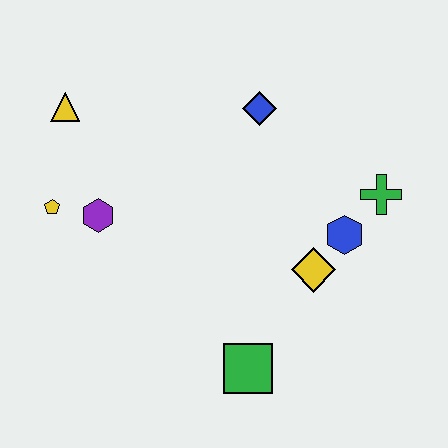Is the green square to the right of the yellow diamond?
No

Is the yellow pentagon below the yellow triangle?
Yes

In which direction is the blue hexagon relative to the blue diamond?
The blue hexagon is below the blue diamond.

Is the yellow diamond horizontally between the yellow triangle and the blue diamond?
No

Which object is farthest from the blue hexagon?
The yellow triangle is farthest from the blue hexagon.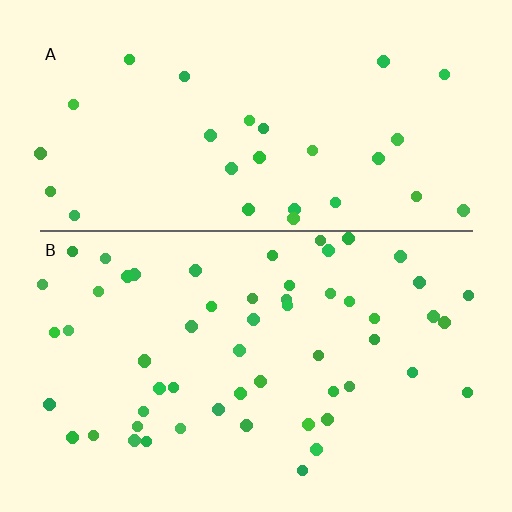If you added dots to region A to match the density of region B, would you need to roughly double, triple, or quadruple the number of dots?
Approximately double.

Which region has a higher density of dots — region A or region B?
B (the bottom).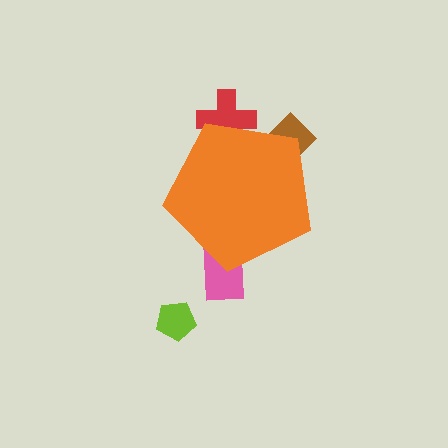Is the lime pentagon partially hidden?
No, the lime pentagon is fully visible.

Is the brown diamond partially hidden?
Yes, the brown diamond is partially hidden behind the orange pentagon.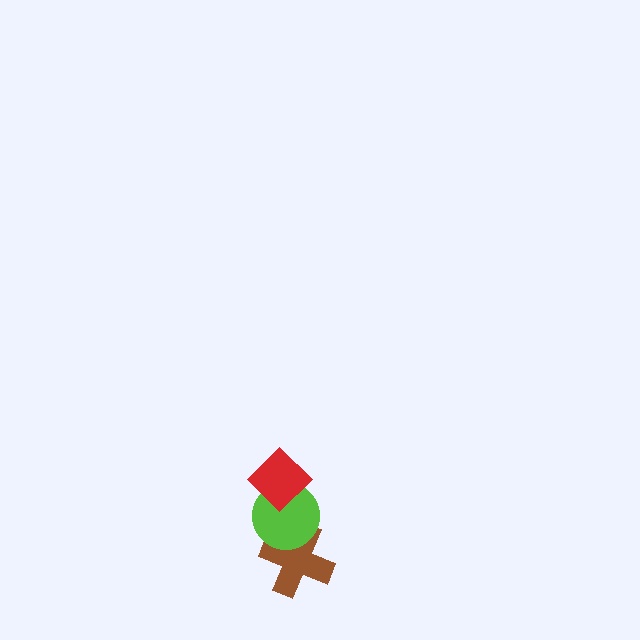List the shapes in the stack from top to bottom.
From top to bottom: the red diamond, the lime circle, the brown cross.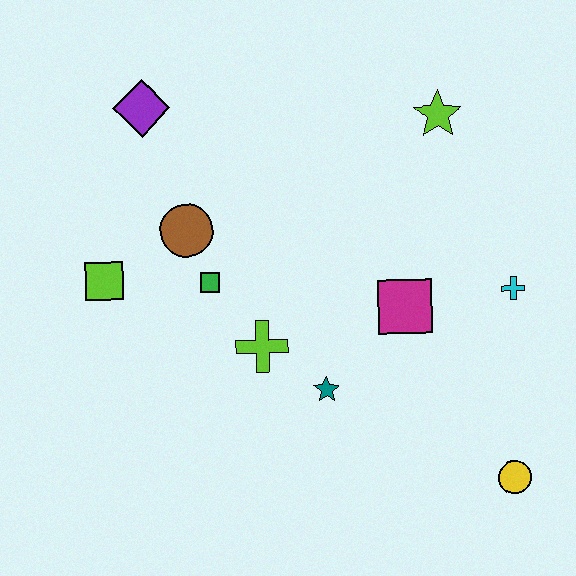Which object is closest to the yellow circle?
The cyan cross is closest to the yellow circle.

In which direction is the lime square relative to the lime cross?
The lime square is to the left of the lime cross.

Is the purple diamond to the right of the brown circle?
No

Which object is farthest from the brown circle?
The yellow circle is farthest from the brown circle.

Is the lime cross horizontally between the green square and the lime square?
No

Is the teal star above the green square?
No